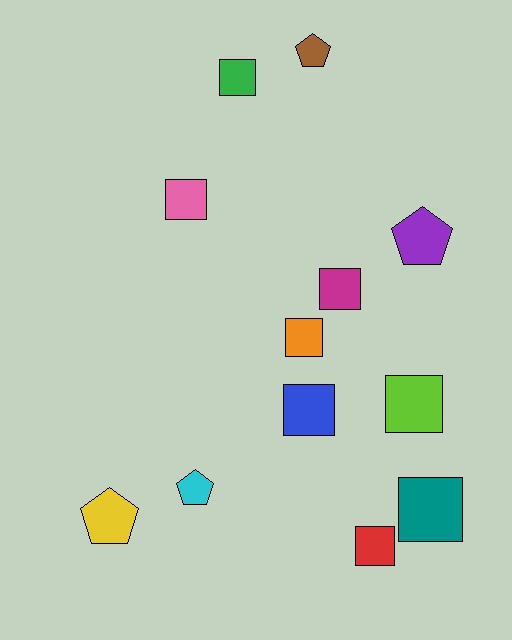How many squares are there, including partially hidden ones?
There are 8 squares.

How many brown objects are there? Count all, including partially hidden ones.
There is 1 brown object.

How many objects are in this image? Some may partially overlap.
There are 12 objects.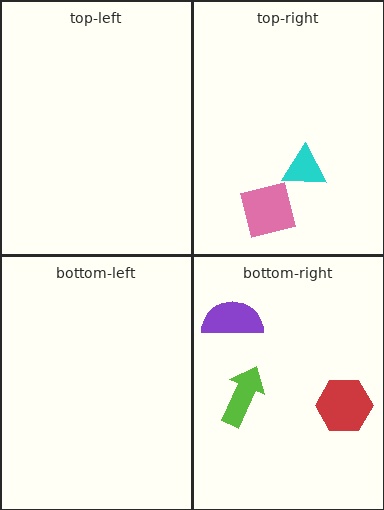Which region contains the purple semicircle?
The bottom-right region.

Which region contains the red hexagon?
The bottom-right region.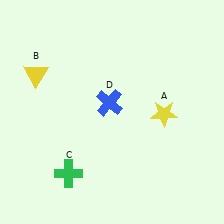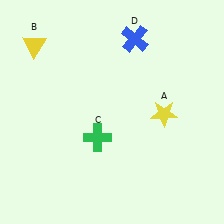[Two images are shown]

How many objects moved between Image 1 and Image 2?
3 objects moved between the two images.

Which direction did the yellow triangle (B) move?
The yellow triangle (B) moved up.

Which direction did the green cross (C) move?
The green cross (C) moved up.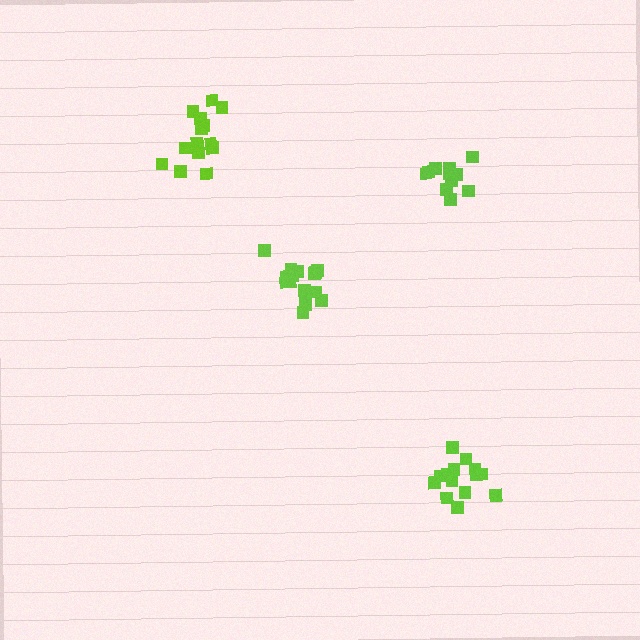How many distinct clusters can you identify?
There are 4 distinct clusters.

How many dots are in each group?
Group 1: 16 dots, Group 2: 14 dots, Group 3: 14 dots, Group 4: 11 dots (55 total).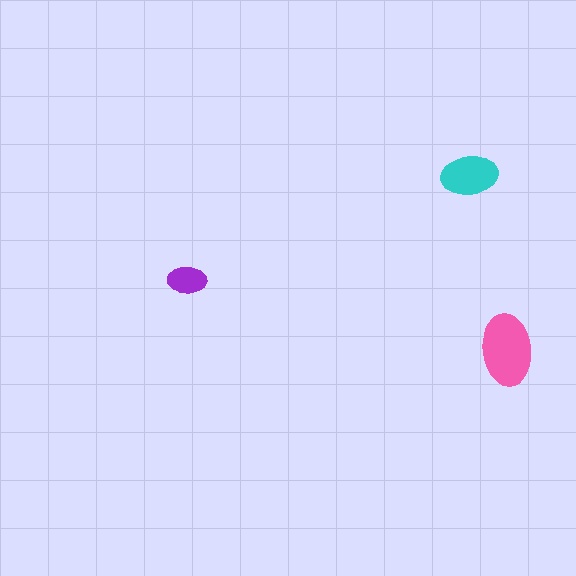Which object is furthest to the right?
The pink ellipse is rightmost.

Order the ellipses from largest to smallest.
the pink one, the cyan one, the purple one.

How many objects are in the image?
There are 3 objects in the image.